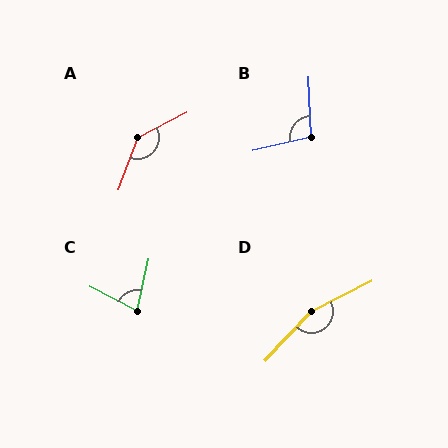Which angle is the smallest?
C, at approximately 75 degrees.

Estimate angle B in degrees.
Approximately 100 degrees.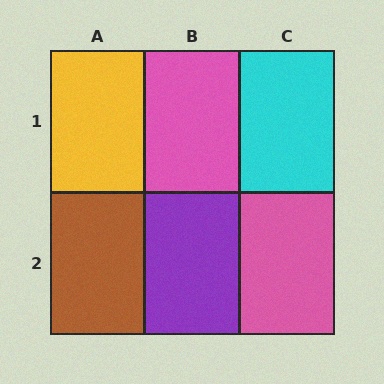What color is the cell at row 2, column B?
Purple.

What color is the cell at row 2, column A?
Brown.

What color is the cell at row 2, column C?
Pink.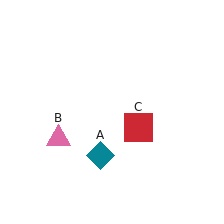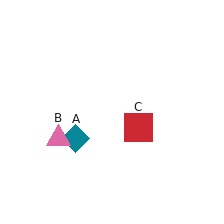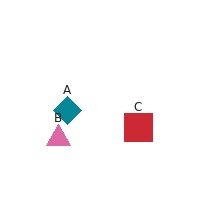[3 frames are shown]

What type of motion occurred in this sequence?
The teal diamond (object A) rotated clockwise around the center of the scene.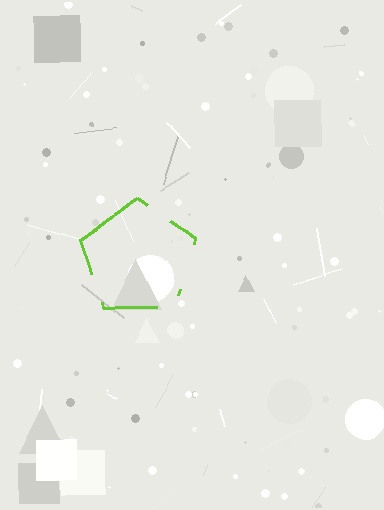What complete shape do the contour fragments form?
The contour fragments form a pentagon.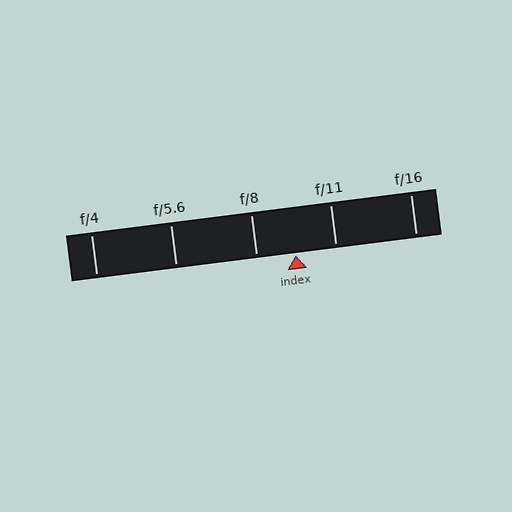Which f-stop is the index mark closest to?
The index mark is closest to f/8.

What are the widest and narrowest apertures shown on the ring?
The widest aperture shown is f/4 and the narrowest is f/16.